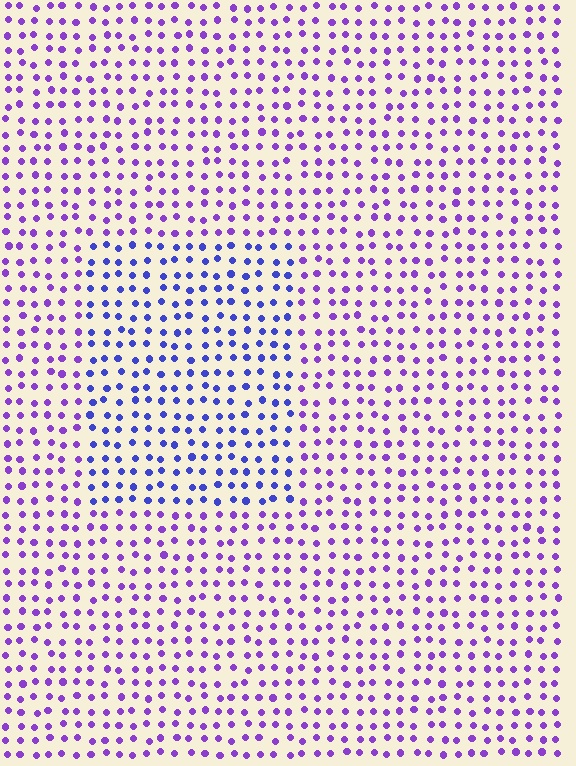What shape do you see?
I see a rectangle.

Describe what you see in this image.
The image is filled with small purple elements in a uniform arrangement. A rectangle-shaped region is visible where the elements are tinted to a slightly different hue, forming a subtle color boundary.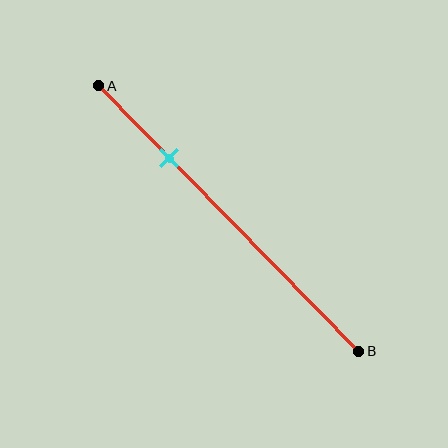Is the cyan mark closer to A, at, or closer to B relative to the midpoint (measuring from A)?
The cyan mark is closer to point A than the midpoint of segment AB.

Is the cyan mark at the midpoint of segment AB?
No, the mark is at about 25% from A, not at the 50% midpoint.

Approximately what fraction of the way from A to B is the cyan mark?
The cyan mark is approximately 25% of the way from A to B.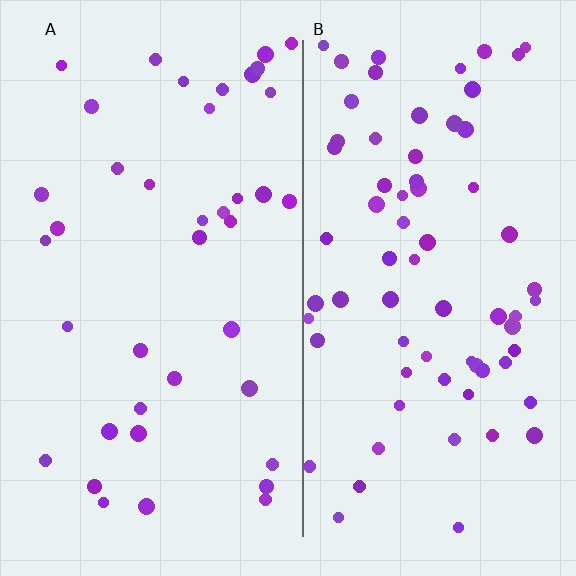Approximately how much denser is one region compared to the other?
Approximately 1.8× — region B over region A.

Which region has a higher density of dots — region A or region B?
B (the right).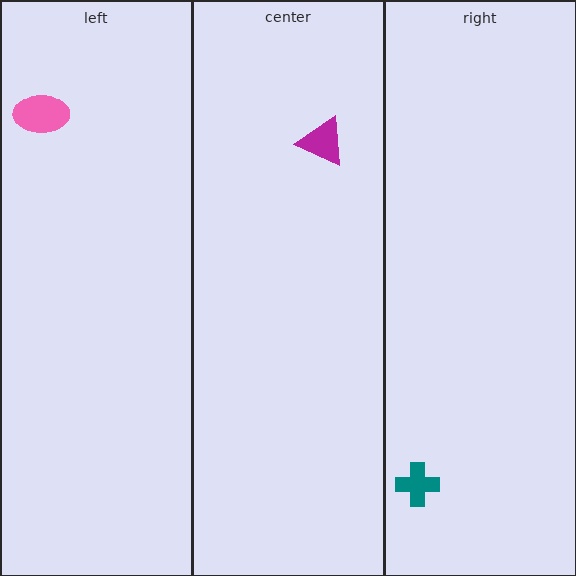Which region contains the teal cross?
The right region.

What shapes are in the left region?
The pink ellipse.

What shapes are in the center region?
The magenta triangle.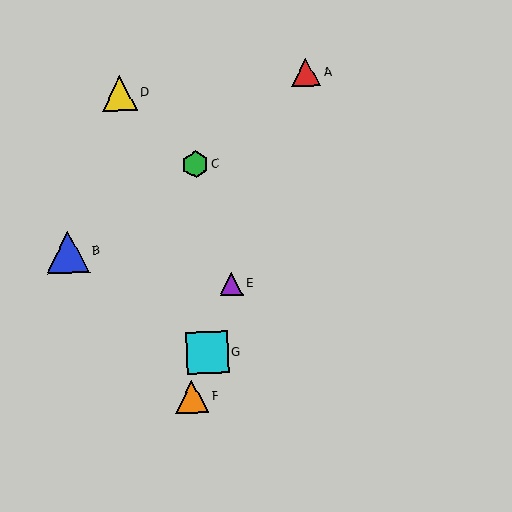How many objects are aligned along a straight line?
4 objects (A, E, F, G) are aligned along a straight line.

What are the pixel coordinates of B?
Object B is at (68, 252).